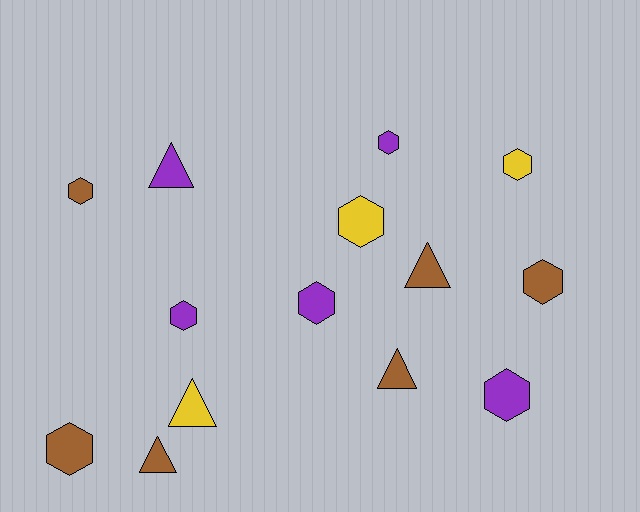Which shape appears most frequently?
Hexagon, with 9 objects.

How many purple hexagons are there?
There are 4 purple hexagons.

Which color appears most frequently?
Brown, with 6 objects.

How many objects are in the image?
There are 14 objects.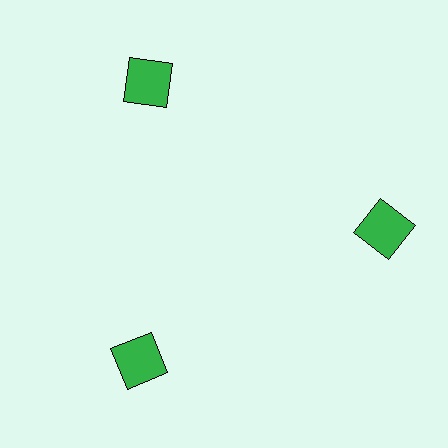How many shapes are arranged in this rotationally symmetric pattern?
There are 3 shapes, arranged in 3 groups of 1.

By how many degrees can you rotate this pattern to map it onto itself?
The pattern maps onto itself every 120 degrees of rotation.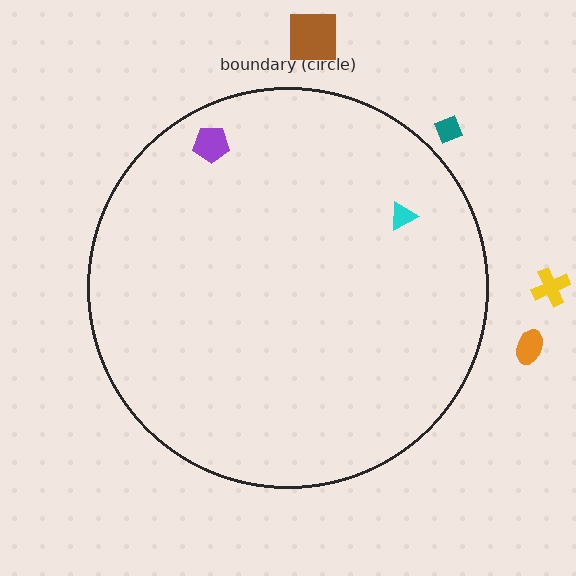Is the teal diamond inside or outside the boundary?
Outside.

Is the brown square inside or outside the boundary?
Outside.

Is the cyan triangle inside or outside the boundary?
Inside.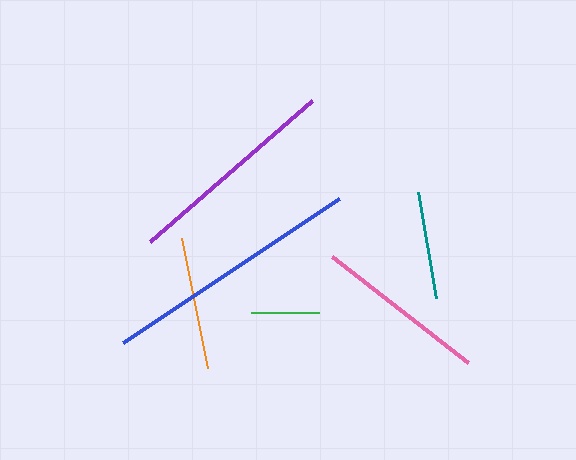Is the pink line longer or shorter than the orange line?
The pink line is longer than the orange line.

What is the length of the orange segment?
The orange segment is approximately 133 pixels long.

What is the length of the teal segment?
The teal segment is approximately 108 pixels long.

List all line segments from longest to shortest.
From longest to shortest: blue, purple, pink, orange, teal, green.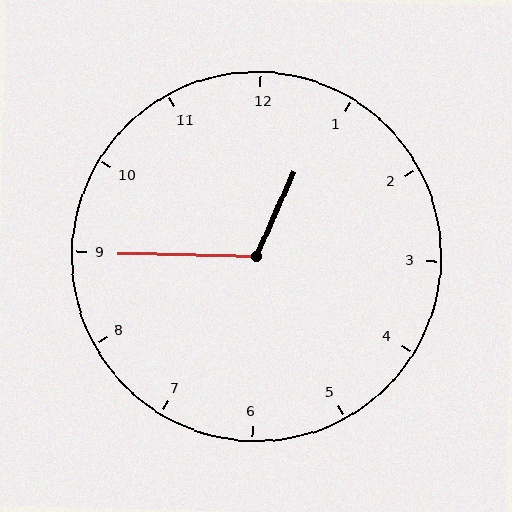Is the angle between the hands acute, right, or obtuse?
It is obtuse.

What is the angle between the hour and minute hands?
Approximately 112 degrees.